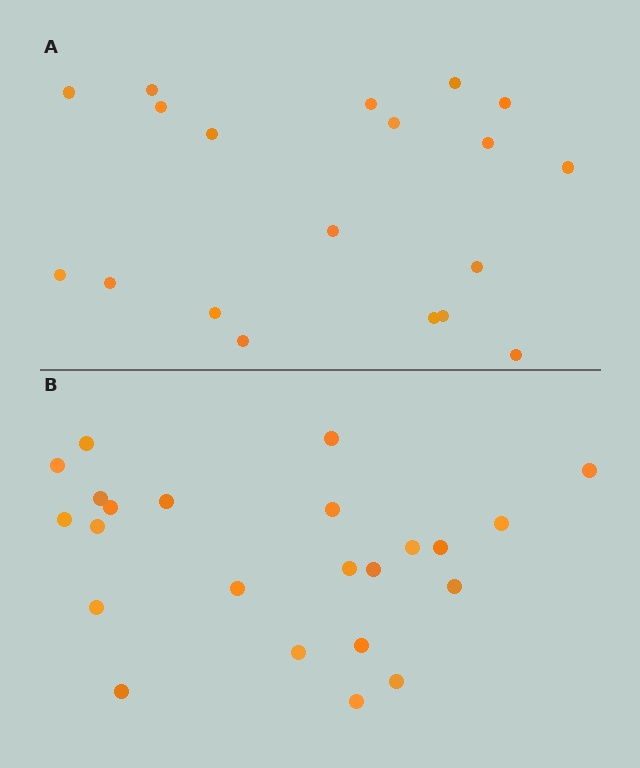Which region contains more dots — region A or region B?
Region B (the bottom region) has more dots.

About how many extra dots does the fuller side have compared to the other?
Region B has about 4 more dots than region A.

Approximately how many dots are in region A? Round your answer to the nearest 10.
About 20 dots. (The exact count is 19, which rounds to 20.)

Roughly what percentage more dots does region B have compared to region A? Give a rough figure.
About 20% more.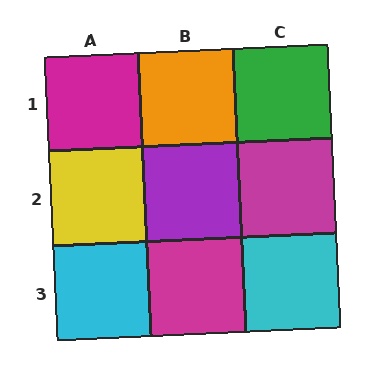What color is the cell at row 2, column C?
Magenta.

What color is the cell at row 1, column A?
Magenta.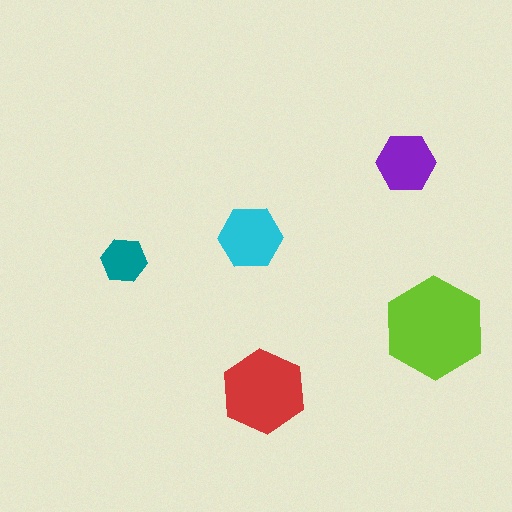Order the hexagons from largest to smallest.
the lime one, the red one, the cyan one, the purple one, the teal one.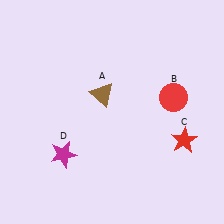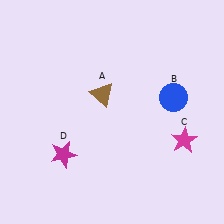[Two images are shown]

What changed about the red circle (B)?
In Image 1, B is red. In Image 2, it changed to blue.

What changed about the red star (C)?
In Image 1, C is red. In Image 2, it changed to magenta.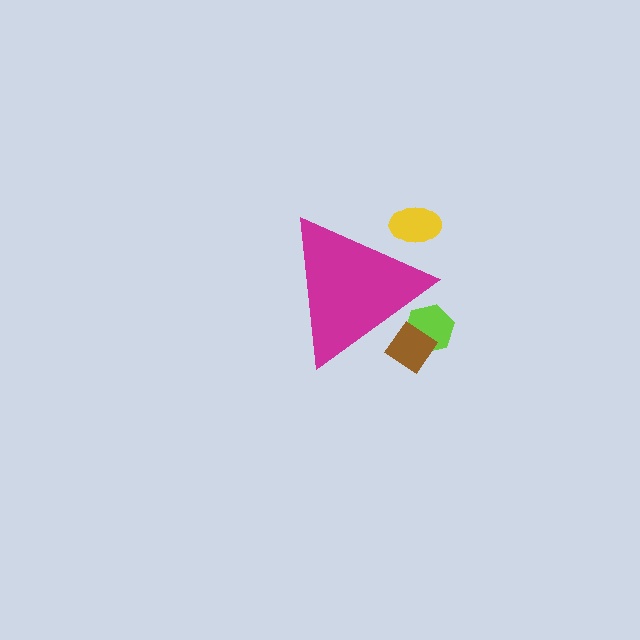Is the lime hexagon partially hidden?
Yes, the lime hexagon is partially hidden behind the magenta triangle.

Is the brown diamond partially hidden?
Yes, the brown diamond is partially hidden behind the magenta triangle.